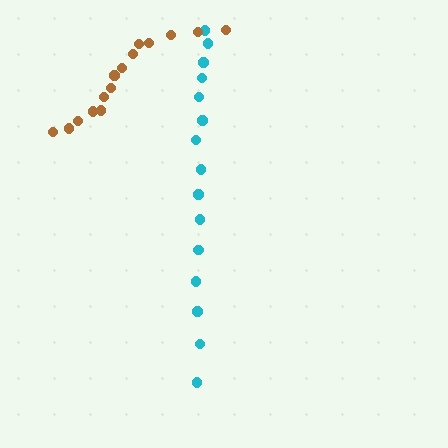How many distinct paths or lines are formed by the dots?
There are 2 distinct paths.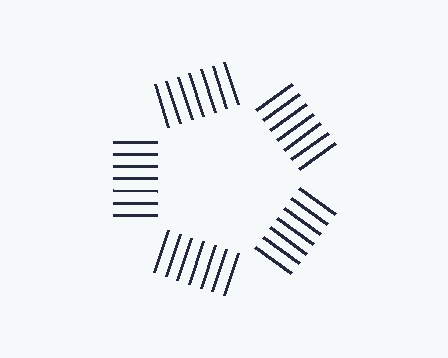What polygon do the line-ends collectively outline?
An illusory pentagon — the line segments terminate on its edges but no continuous stroke is drawn.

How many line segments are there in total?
35 — 7 along each of the 5 edges.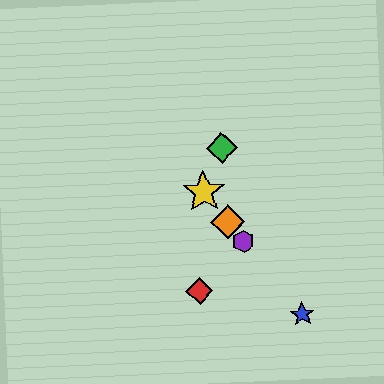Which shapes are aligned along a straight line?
The blue star, the yellow star, the purple hexagon, the orange diamond are aligned along a straight line.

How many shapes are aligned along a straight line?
4 shapes (the blue star, the yellow star, the purple hexagon, the orange diamond) are aligned along a straight line.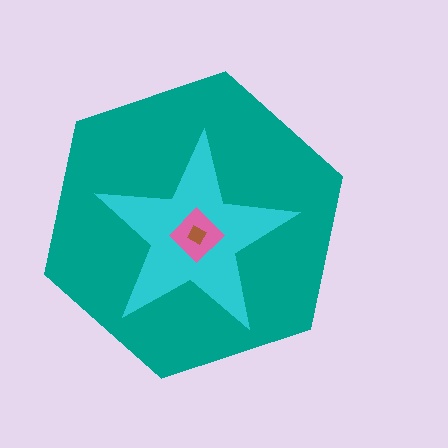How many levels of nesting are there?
4.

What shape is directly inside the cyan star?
The pink diamond.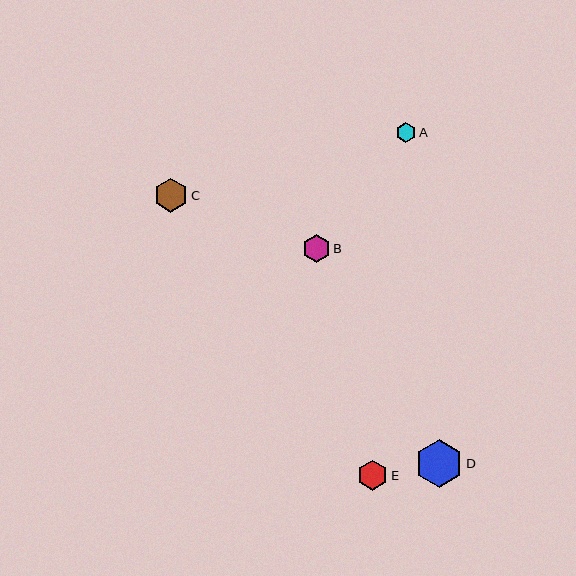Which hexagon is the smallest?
Hexagon A is the smallest with a size of approximately 20 pixels.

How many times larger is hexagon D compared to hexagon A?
Hexagon D is approximately 2.4 times the size of hexagon A.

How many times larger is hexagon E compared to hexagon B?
Hexagon E is approximately 1.1 times the size of hexagon B.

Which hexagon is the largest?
Hexagon D is the largest with a size of approximately 48 pixels.